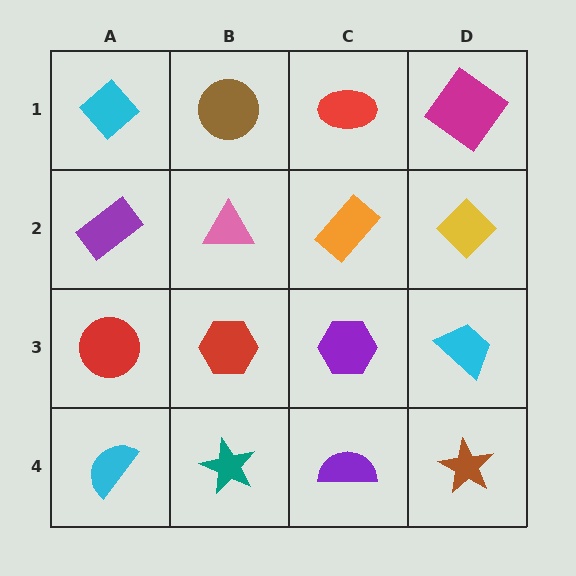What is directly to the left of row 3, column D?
A purple hexagon.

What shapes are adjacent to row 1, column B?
A pink triangle (row 2, column B), a cyan diamond (row 1, column A), a red ellipse (row 1, column C).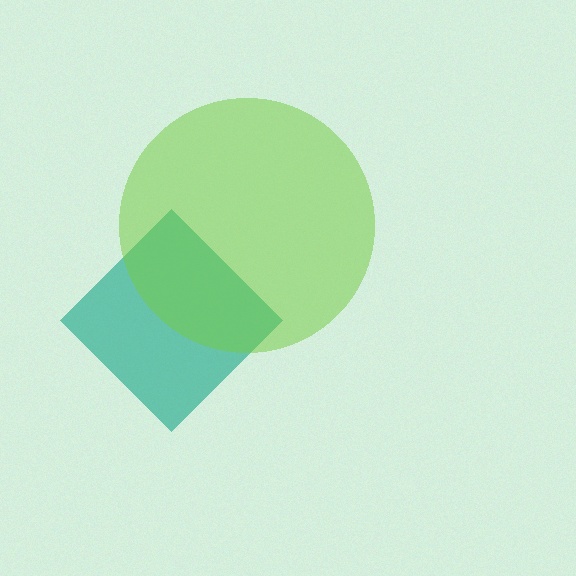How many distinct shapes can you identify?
There are 2 distinct shapes: a teal diamond, a lime circle.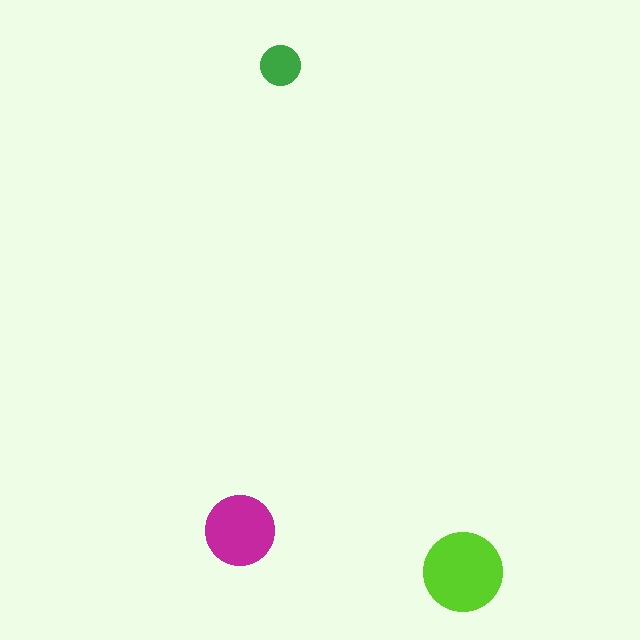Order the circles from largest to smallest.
the lime one, the magenta one, the green one.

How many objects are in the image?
There are 3 objects in the image.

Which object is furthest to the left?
The magenta circle is leftmost.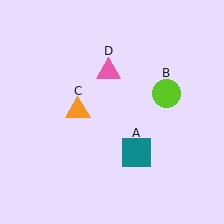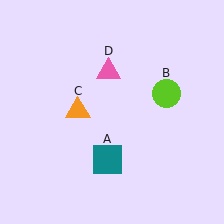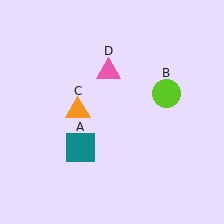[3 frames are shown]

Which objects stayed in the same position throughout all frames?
Lime circle (object B) and orange triangle (object C) and pink triangle (object D) remained stationary.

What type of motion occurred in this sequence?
The teal square (object A) rotated clockwise around the center of the scene.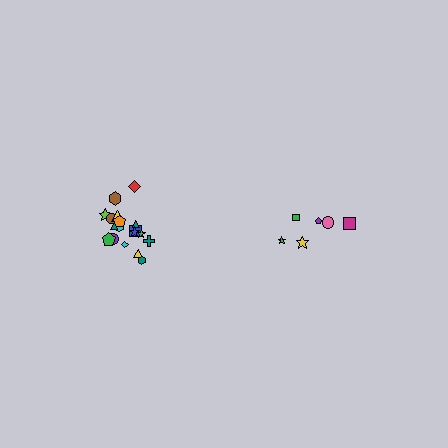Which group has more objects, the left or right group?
The left group.